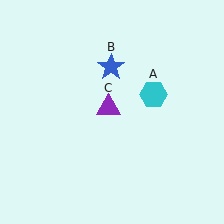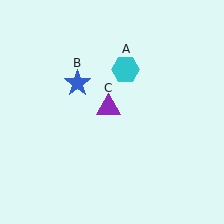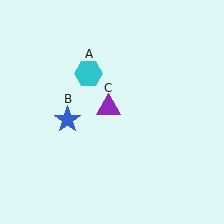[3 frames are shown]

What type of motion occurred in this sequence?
The cyan hexagon (object A), blue star (object B) rotated counterclockwise around the center of the scene.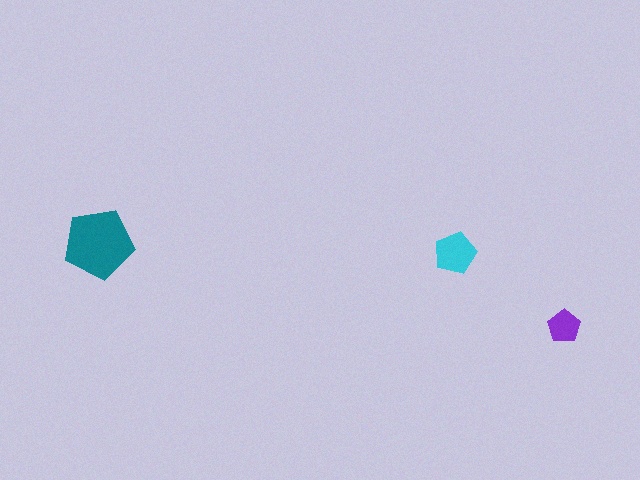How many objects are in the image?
There are 3 objects in the image.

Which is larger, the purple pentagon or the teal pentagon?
The teal one.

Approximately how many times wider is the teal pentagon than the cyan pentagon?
About 1.5 times wider.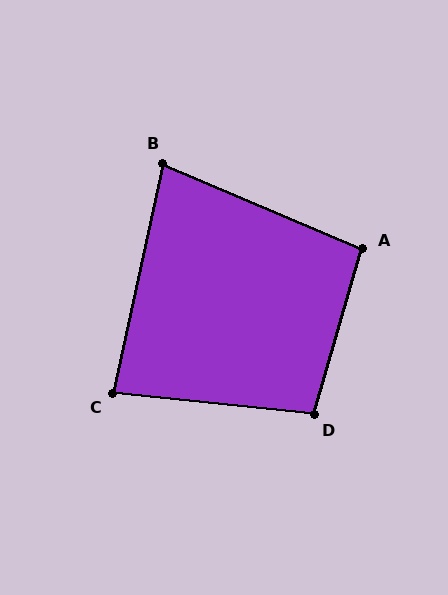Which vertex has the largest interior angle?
D, at approximately 101 degrees.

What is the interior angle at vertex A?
Approximately 96 degrees (obtuse).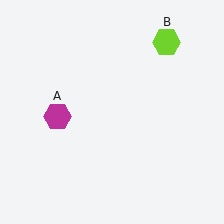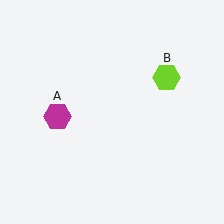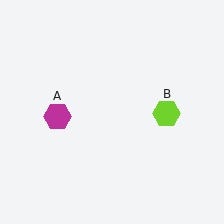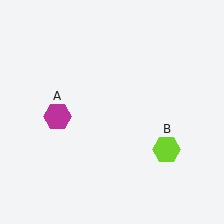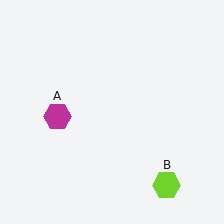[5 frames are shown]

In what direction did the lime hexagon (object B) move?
The lime hexagon (object B) moved down.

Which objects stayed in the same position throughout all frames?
Magenta hexagon (object A) remained stationary.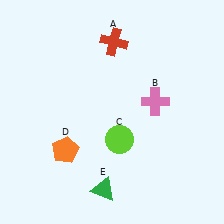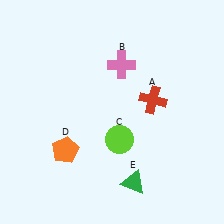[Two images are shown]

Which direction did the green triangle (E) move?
The green triangle (E) moved right.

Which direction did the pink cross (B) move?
The pink cross (B) moved up.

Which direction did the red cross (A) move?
The red cross (A) moved down.